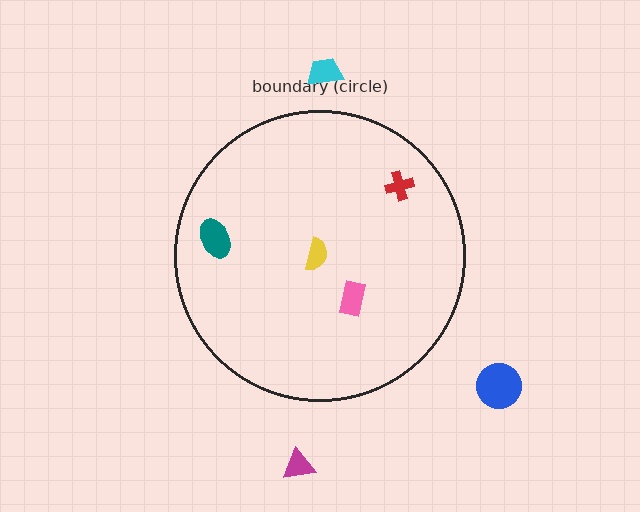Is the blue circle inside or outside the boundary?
Outside.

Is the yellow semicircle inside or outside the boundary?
Inside.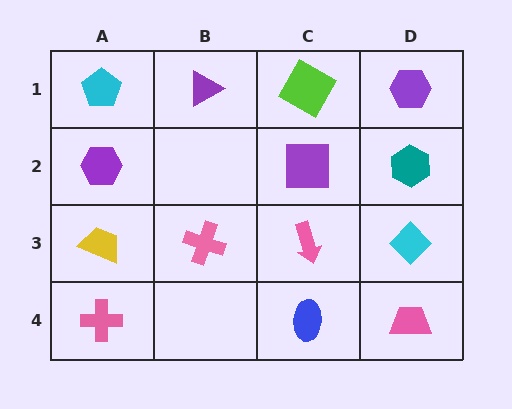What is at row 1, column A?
A cyan pentagon.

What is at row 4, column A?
A pink cross.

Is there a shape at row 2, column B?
No, that cell is empty.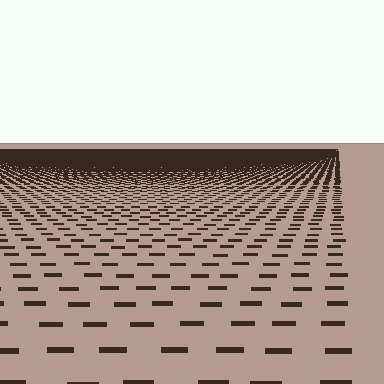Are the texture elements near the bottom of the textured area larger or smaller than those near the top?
Larger. Near the bottom, elements are closer to the viewer and appear at a bigger on-screen size.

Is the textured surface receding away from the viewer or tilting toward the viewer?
The surface is receding away from the viewer. Texture elements get smaller and denser toward the top.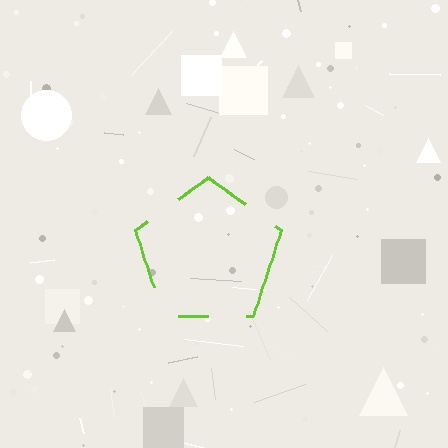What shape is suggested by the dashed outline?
The dashed outline suggests a pentagon.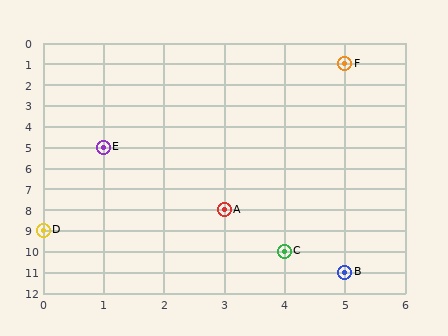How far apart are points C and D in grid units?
Points C and D are 4 columns and 1 row apart (about 4.1 grid units diagonally).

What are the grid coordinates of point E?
Point E is at grid coordinates (1, 5).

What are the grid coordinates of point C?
Point C is at grid coordinates (4, 10).